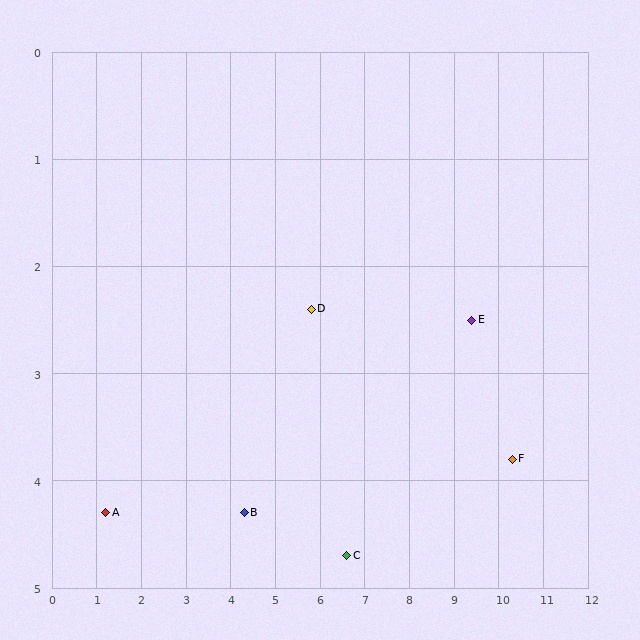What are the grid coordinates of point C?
Point C is at approximately (6.6, 4.7).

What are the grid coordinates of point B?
Point B is at approximately (4.3, 4.3).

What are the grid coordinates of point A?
Point A is at approximately (1.2, 4.3).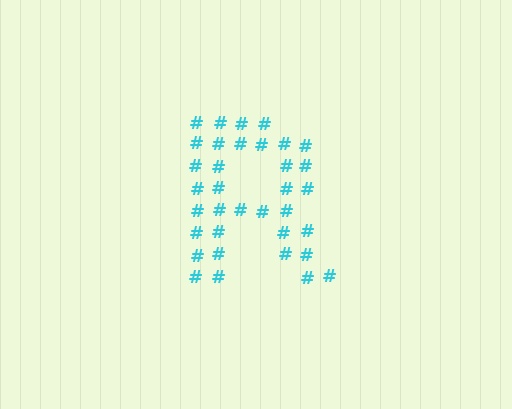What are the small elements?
The small elements are hash symbols.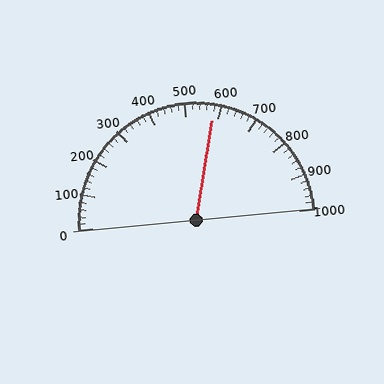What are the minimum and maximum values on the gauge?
The gauge ranges from 0 to 1000.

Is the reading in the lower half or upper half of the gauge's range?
The reading is in the upper half of the range (0 to 1000).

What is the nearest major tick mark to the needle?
The nearest major tick mark is 600.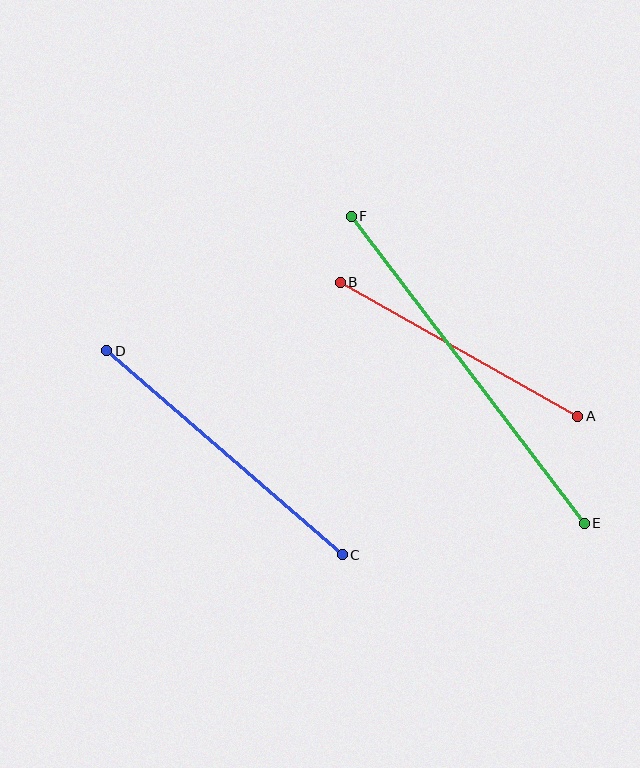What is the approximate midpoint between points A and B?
The midpoint is at approximately (459, 349) pixels.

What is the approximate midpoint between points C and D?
The midpoint is at approximately (224, 453) pixels.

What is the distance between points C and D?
The distance is approximately 311 pixels.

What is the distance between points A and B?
The distance is approximately 273 pixels.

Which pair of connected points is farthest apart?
Points E and F are farthest apart.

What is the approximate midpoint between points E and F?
The midpoint is at approximately (468, 370) pixels.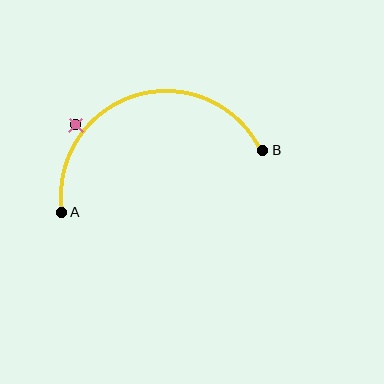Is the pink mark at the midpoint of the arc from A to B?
No — the pink mark does not lie on the arc at all. It sits slightly outside the curve.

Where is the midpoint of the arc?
The arc midpoint is the point on the curve farthest from the straight line joining A and B. It sits above that line.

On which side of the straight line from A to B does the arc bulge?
The arc bulges above the straight line connecting A and B.